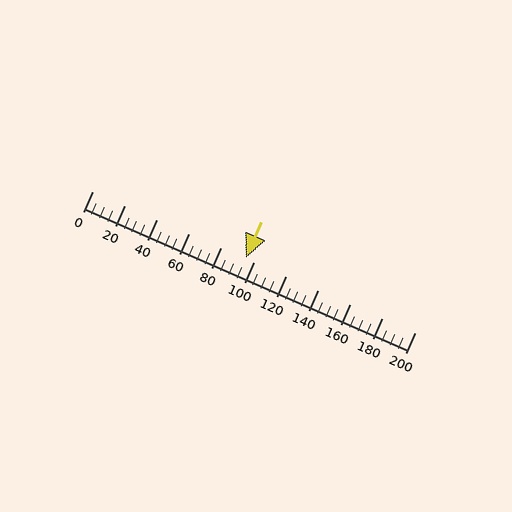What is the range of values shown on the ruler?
The ruler shows values from 0 to 200.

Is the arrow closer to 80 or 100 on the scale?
The arrow is closer to 100.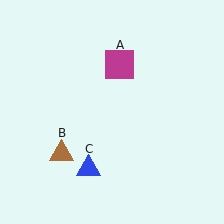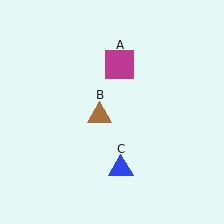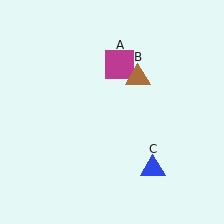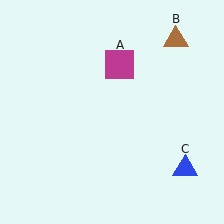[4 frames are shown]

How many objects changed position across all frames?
2 objects changed position: brown triangle (object B), blue triangle (object C).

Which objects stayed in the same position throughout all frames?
Magenta square (object A) remained stationary.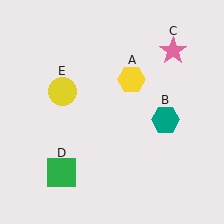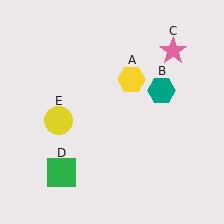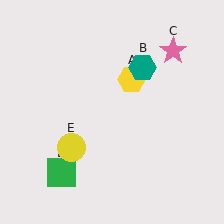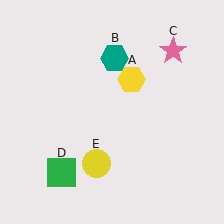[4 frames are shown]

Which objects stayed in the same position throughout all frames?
Yellow hexagon (object A) and pink star (object C) and green square (object D) remained stationary.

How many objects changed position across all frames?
2 objects changed position: teal hexagon (object B), yellow circle (object E).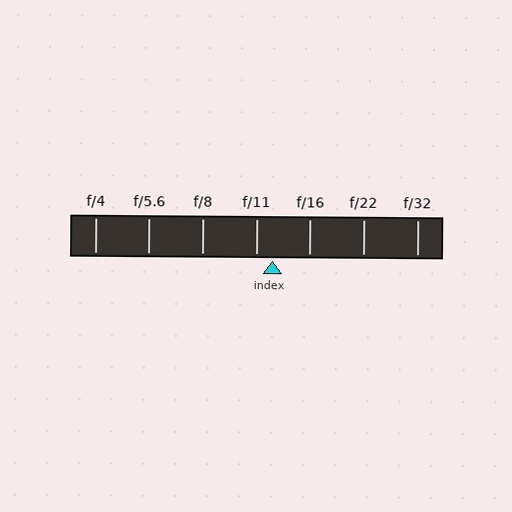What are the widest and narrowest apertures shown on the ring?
The widest aperture shown is f/4 and the narrowest is f/32.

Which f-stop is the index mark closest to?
The index mark is closest to f/11.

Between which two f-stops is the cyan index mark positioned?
The index mark is between f/11 and f/16.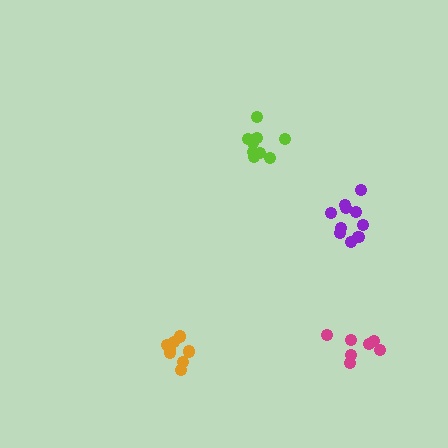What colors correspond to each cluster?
The clusters are colored: magenta, lime, purple, orange.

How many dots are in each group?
Group 1: 7 dots, Group 2: 10 dots, Group 3: 10 dots, Group 4: 8 dots (35 total).